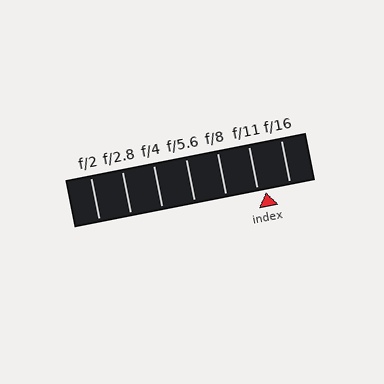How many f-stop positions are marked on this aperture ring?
There are 7 f-stop positions marked.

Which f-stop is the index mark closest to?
The index mark is closest to f/11.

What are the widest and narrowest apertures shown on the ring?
The widest aperture shown is f/2 and the narrowest is f/16.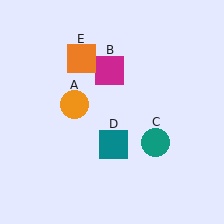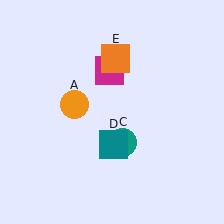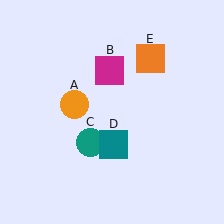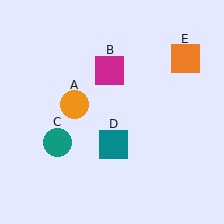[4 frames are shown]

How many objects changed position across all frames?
2 objects changed position: teal circle (object C), orange square (object E).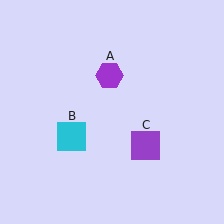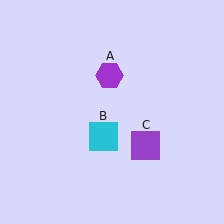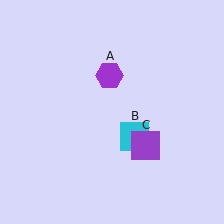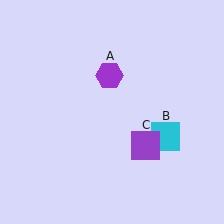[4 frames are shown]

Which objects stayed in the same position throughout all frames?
Purple hexagon (object A) and purple square (object C) remained stationary.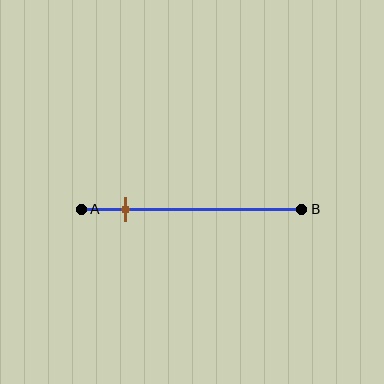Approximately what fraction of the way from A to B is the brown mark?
The brown mark is approximately 20% of the way from A to B.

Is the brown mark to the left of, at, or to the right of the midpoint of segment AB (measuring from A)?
The brown mark is to the left of the midpoint of segment AB.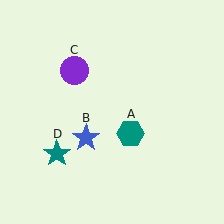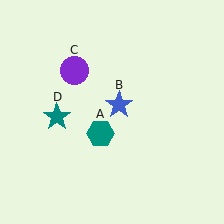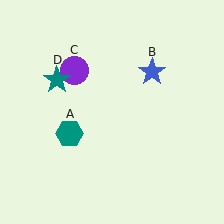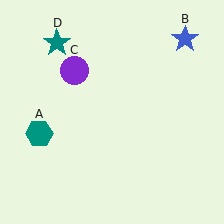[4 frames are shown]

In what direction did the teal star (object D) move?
The teal star (object D) moved up.